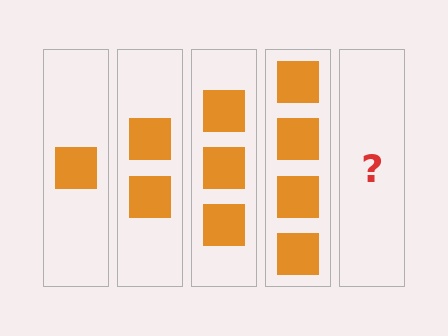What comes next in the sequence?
The next element should be 5 squares.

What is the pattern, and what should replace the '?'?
The pattern is that each step adds one more square. The '?' should be 5 squares.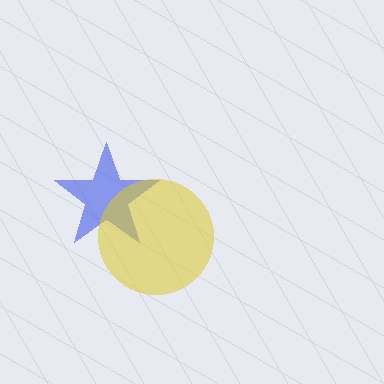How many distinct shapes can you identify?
There are 2 distinct shapes: a blue star, a yellow circle.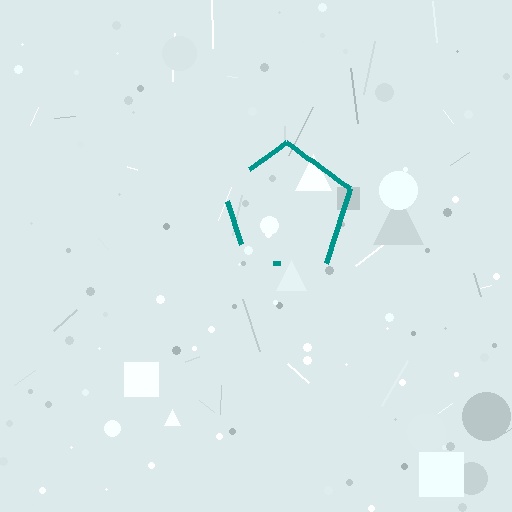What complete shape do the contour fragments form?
The contour fragments form a pentagon.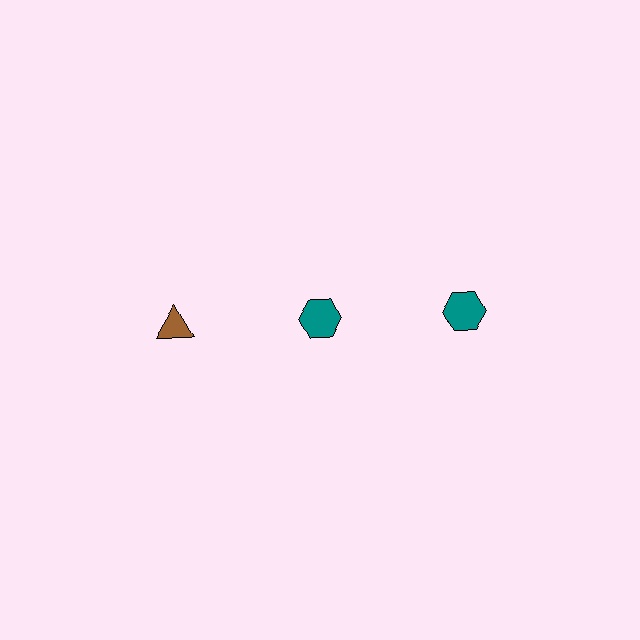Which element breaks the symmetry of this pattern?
The brown triangle in the top row, leftmost column breaks the symmetry. All other shapes are teal hexagons.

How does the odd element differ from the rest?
It differs in both color (brown instead of teal) and shape (triangle instead of hexagon).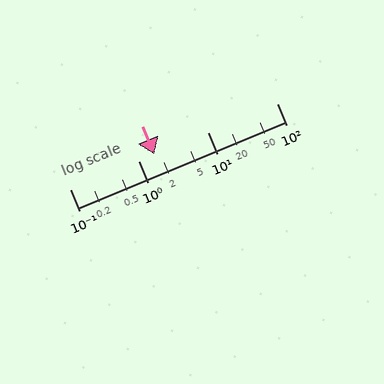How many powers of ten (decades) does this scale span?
The scale spans 3 decades, from 0.1 to 100.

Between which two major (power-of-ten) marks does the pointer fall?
The pointer is between 1 and 10.